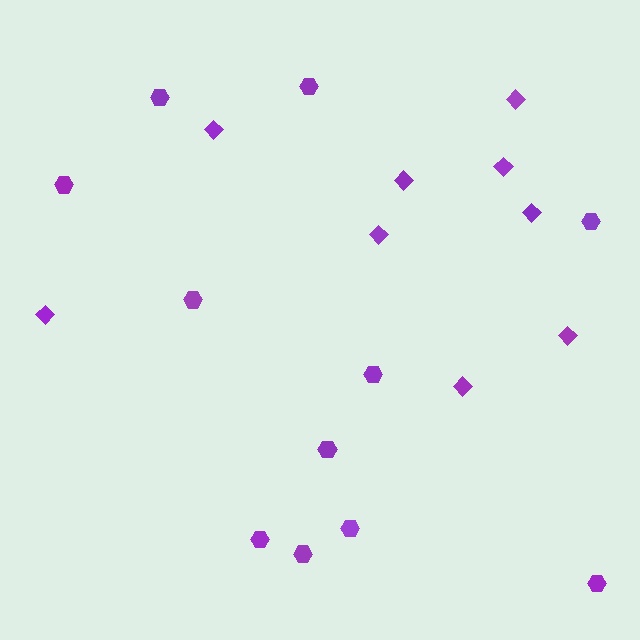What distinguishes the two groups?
There are 2 groups: one group of hexagons (11) and one group of diamonds (9).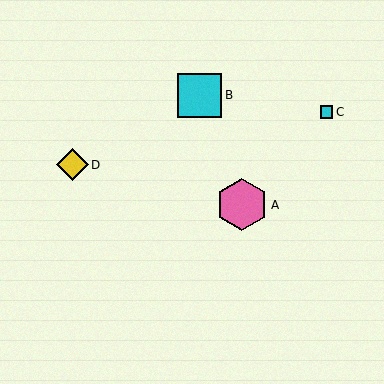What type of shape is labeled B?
Shape B is a cyan square.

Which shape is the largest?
The pink hexagon (labeled A) is the largest.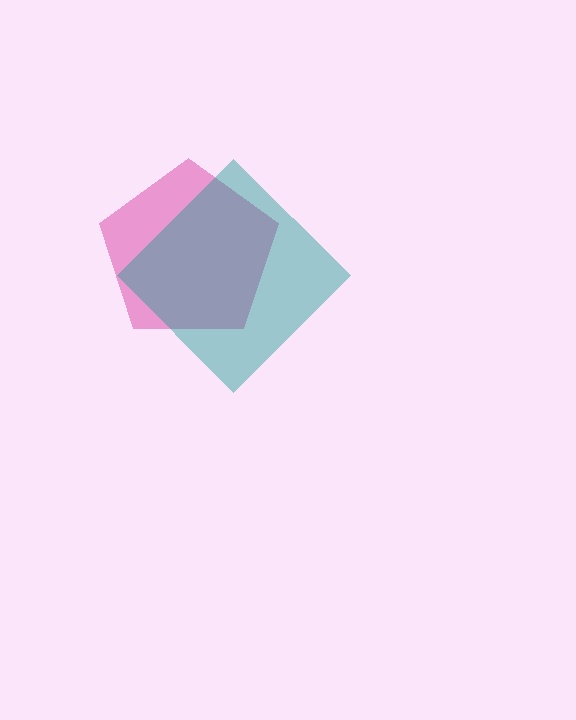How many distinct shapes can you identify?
There are 2 distinct shapes: a pink pentagon, a teal diamond.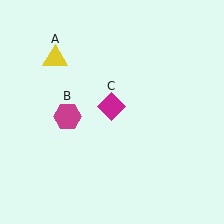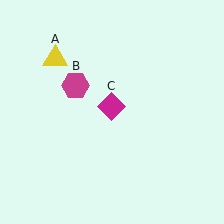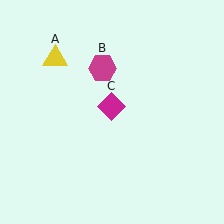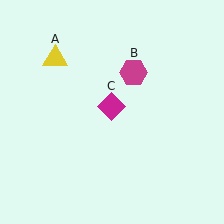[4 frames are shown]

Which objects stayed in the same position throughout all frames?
Yellow triangle (object A) and magenta diamond (object C) remained stationary.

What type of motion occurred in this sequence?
The magenta hexagon (object B) rotated clockwise around the center of the scene.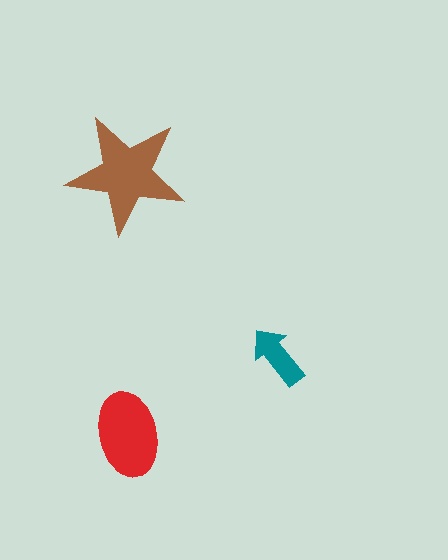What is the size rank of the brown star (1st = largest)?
1st.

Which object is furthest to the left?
The brown star is leftmost.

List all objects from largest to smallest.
The brown star, the red ellipse, the teal arrow.